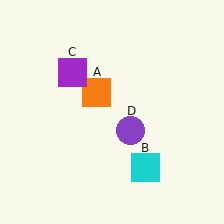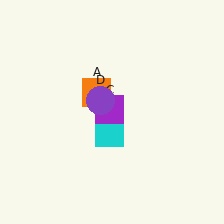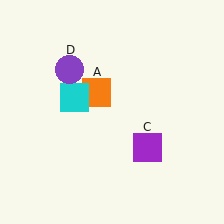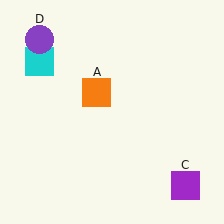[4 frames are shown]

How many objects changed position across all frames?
3 objects changed position: cyan square (object B), purple square (object C), purple circle (object D).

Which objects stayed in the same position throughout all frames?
Orange square (object A) remained stationary.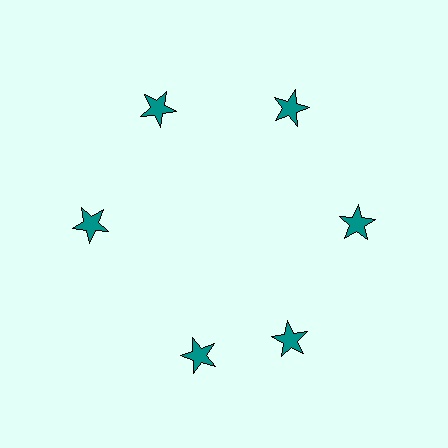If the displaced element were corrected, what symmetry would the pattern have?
It would have 6-fold rotational symmetry — the pattern would map onto itself every 60 degrees.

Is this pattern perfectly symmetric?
No. The 6 teal stars are arranged in a ring, but one element near the 7 o'clock position is rotated out of alignment along the ring, breaking the 6-fold rotational symmetry.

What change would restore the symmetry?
The symmetry would be restored by rotating it back into even spacing with its neighbors so that all 6 stars sit at equal angles and equal distance from the center.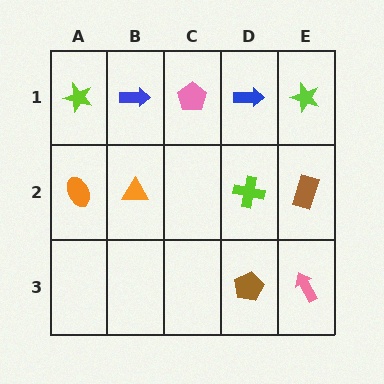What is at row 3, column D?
A brown pentagon.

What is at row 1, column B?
A blue arrow.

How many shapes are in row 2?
4 shapes.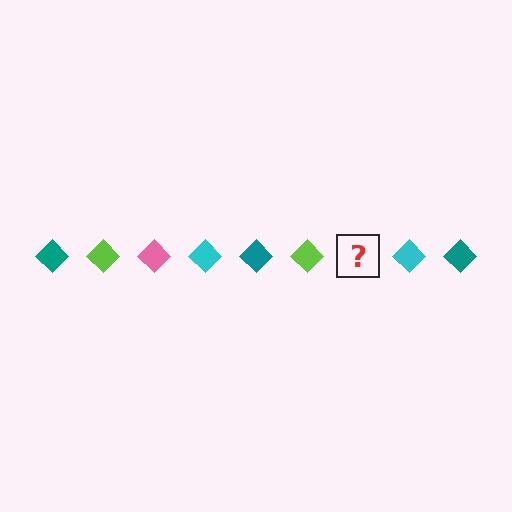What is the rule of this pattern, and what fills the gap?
The rule is that the pattern cycles through teal, lime, pink, cyan diamonds. The gap should be filled with a pink diamond.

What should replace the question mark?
The question mark should be replaced with a pink diamond.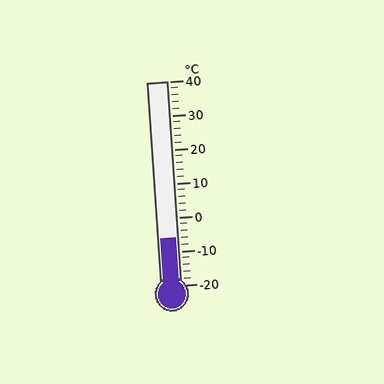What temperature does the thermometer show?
The thermometer shows approximately -6°C.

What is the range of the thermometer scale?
The thermometer scale ranges from -20°C to 40°C.